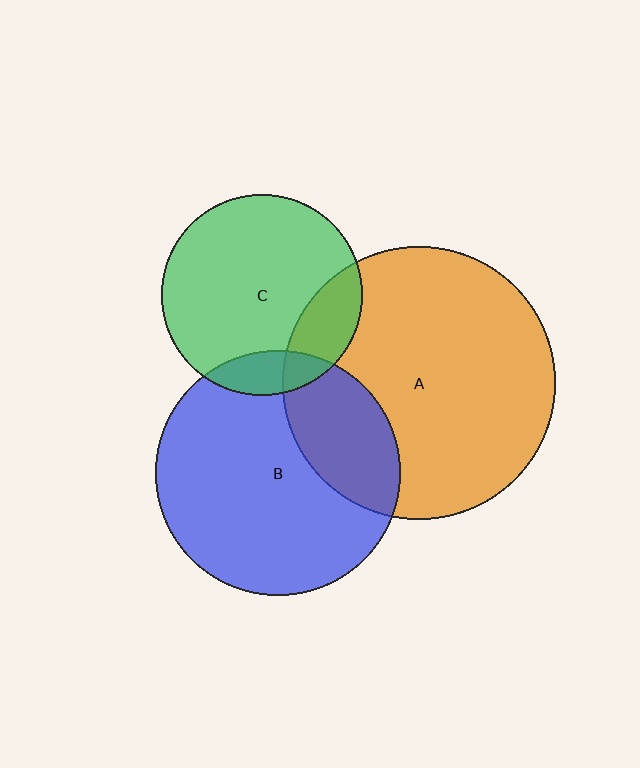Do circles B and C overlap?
Yes.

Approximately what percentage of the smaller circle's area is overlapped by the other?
Approximately 15%.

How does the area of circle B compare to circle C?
Approximately 1.5 times.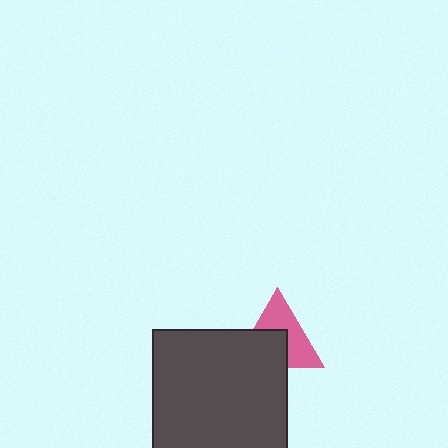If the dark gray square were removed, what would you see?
You would see the complete pink triangle.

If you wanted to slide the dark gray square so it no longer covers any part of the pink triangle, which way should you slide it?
Slide it down — that is the most direct way to separate the two shapes.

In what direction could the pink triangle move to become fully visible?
The pink triangle could move up. That would shift it out from behind the dark gray square entirely.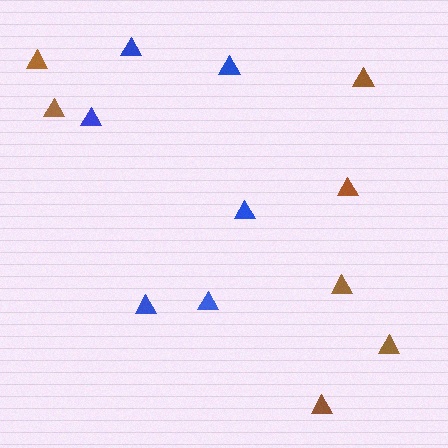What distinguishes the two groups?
There are 2 groups: one group of blue triangles (6) and one group of brown triangles (7).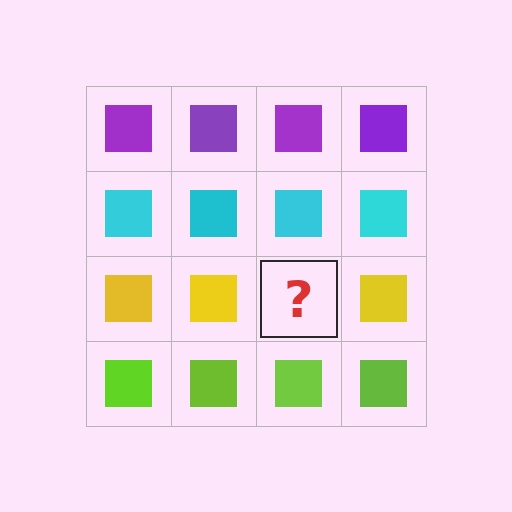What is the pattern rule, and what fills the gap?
The rule is that each row has a consistent color. The gap should be filled with a yellow square.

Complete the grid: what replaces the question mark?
The question mark should be replaced with a yellow square.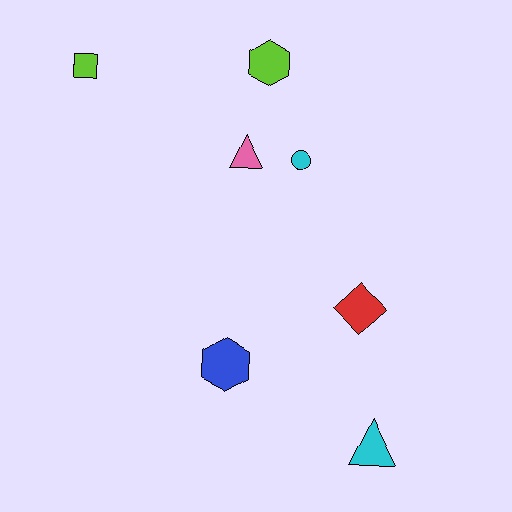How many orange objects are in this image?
There are no orange objects.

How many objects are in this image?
There are 7 objects.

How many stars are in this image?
There are no stars.